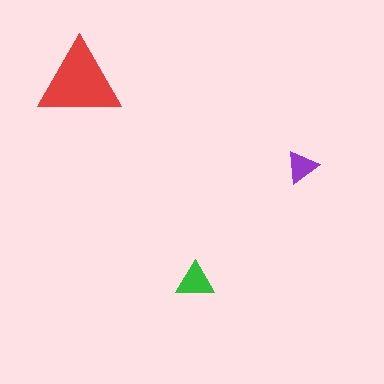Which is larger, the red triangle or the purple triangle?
The red one.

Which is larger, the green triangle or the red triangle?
The red one.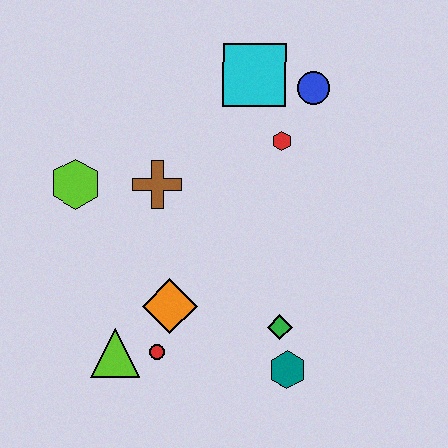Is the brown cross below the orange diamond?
No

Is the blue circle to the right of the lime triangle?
Yes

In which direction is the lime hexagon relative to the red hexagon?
The lime hexagon is to the left of the red hexagon.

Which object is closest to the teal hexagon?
The green diamond is closest to the teal hexagon.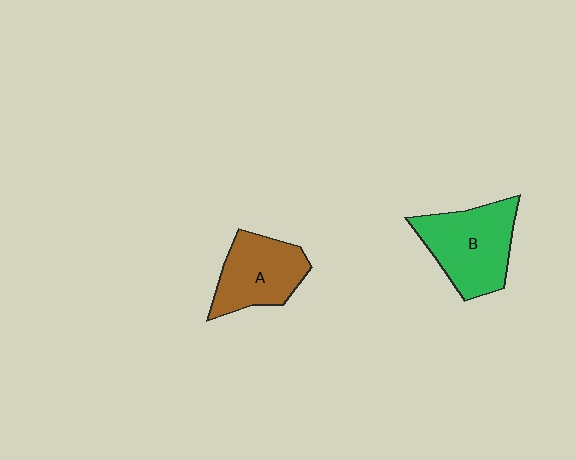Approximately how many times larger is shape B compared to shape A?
Approximately 1.2 times.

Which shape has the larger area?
Shape B (green).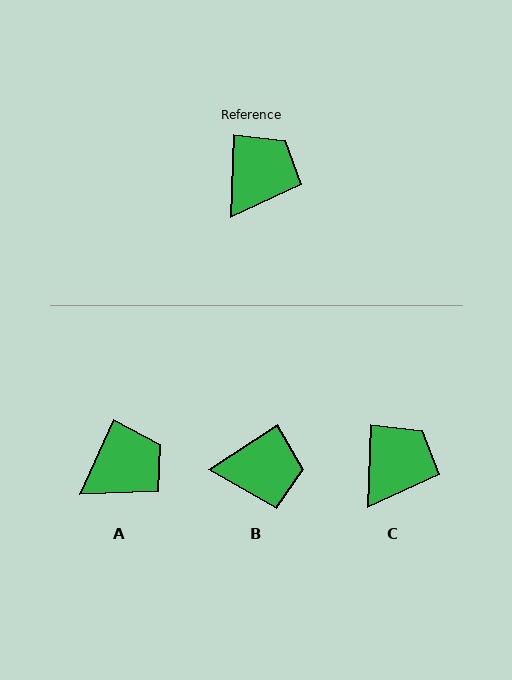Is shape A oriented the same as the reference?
No, it is off by about 22 degrees.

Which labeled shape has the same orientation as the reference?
C.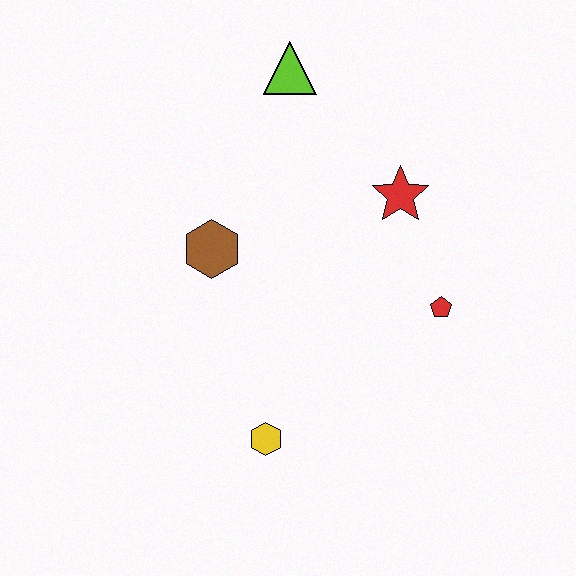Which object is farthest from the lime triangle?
The yellow hexagon is farthest from the lime triangle.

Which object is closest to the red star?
The red pentagon is closest to the red star.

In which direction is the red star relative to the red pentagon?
The red star is above the red pentagon.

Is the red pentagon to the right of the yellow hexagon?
Yes